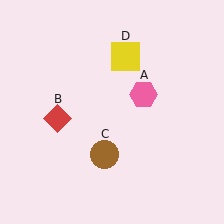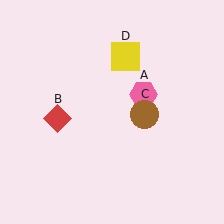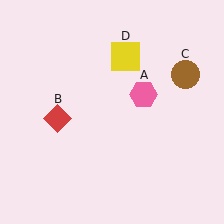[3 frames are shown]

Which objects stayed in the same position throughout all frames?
Pink hexagon (object A) and red diamond (object B) and yellow square (object D) remained stationary.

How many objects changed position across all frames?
1 object changed position: brown circle (object C).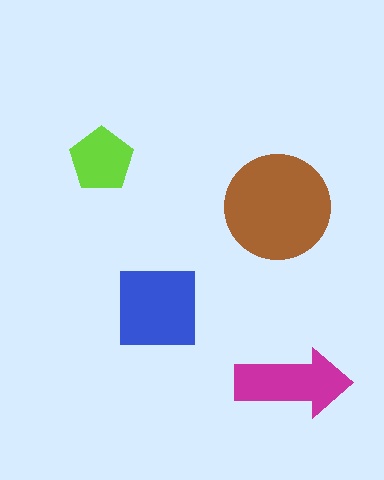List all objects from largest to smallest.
The brown circle, the blue square, the magenta arrow, the lime pentagon.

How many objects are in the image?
There are 4 objects in the image.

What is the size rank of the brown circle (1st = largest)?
1st.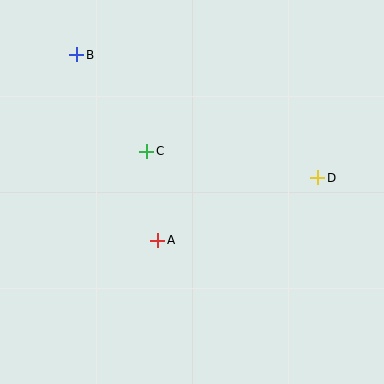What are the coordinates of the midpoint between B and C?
The midpoint between B and C is at (112, 103).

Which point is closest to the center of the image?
Point A at (158, 240) is closest to the center.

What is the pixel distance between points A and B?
The distance between A and B is 202 pixels.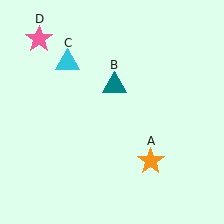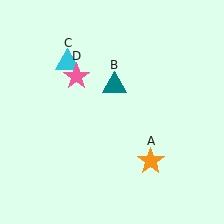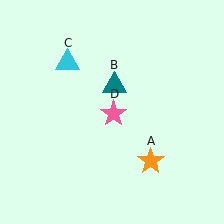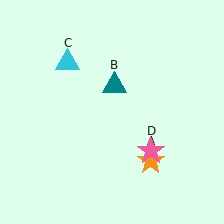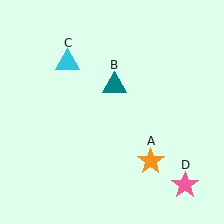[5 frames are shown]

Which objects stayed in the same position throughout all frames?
Orange star (object A) and teal triangle (object B) and cyan triangle (object C) remained stationary.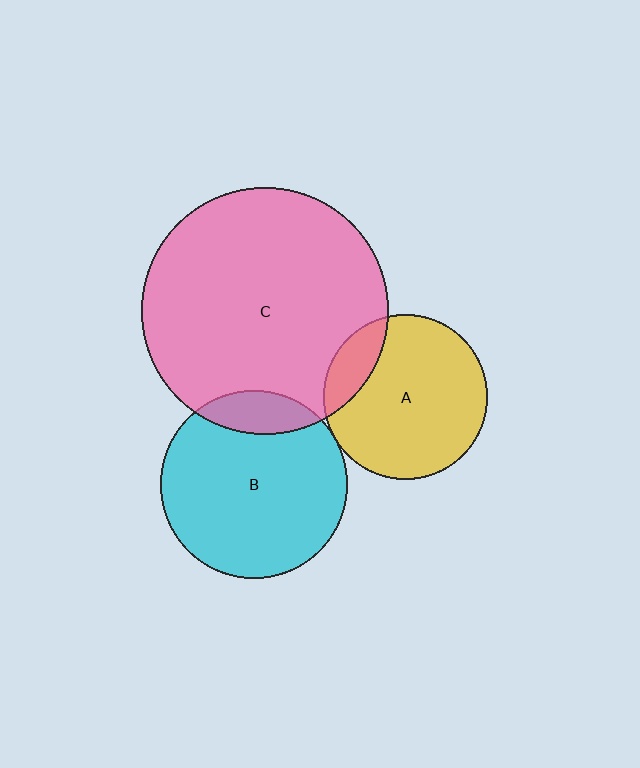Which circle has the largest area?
Circle C (pink).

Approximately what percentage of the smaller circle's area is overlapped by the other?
Approximately 5%.